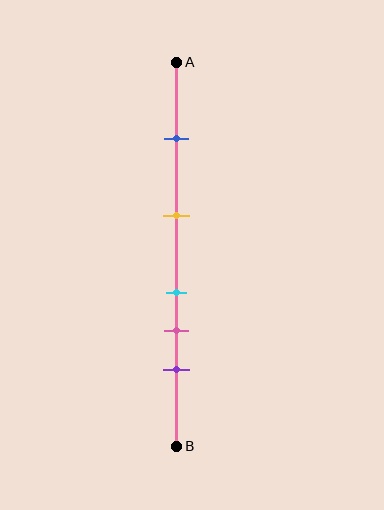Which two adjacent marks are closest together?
The cyan and pink marks are the closest adjacent pair.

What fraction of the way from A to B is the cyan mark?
The cyan mark is approximately 60% (0.6) of the way from A to B.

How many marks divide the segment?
There are 5 marks dividing the segment.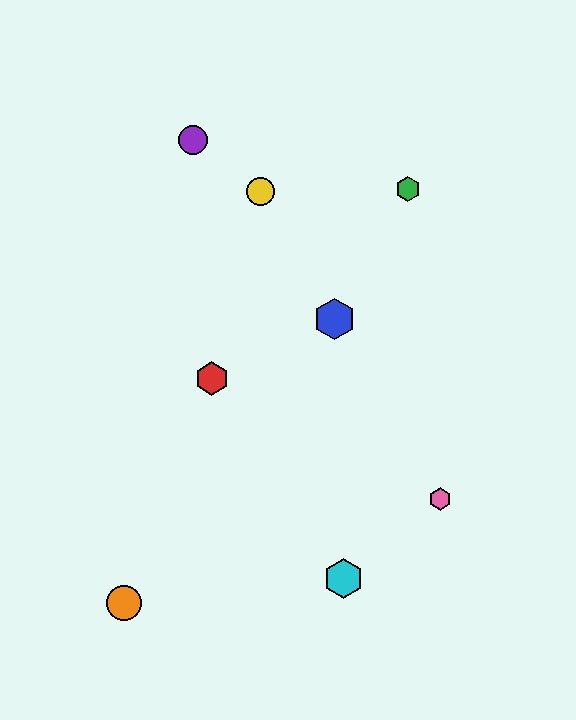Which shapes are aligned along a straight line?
The blue hexagon, the yellow circle, the pink hexagon are aligned along a straight line.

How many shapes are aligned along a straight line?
3 shapes (the blue hexagon, the yellow circle, the pink hexagon) are aligned along a straight line.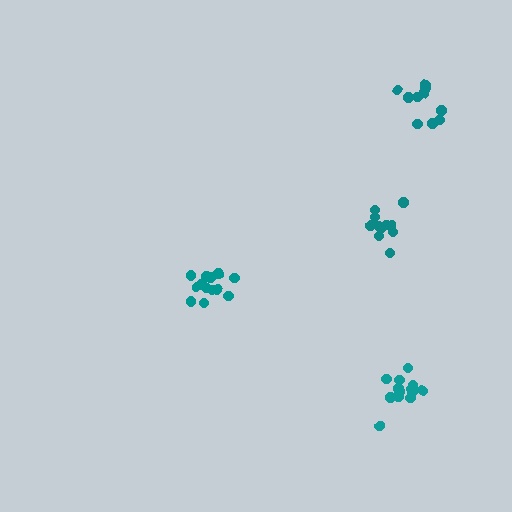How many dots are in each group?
Group 1: 13 dots, Group 2: 13 dots, Group 3: 11 dots, Group 4: 10 dots (47 total).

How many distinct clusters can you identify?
There are 4 distinct clusters.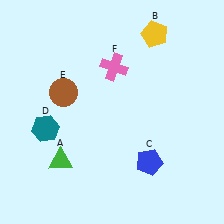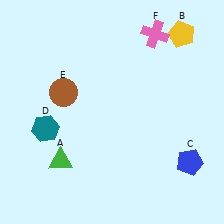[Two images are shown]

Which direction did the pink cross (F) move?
The pink cross (F) moved right.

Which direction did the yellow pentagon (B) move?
The yellow pentagon (B) moved right.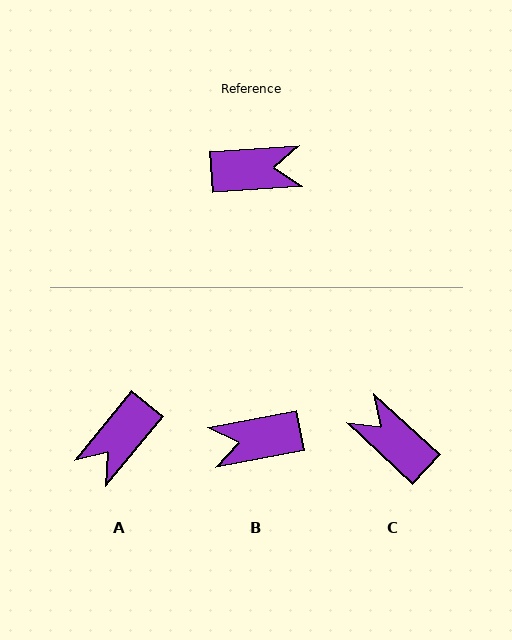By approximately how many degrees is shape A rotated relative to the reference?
Approximately 134 degrees clockwise.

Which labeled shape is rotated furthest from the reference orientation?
B, about 173 degrees away.